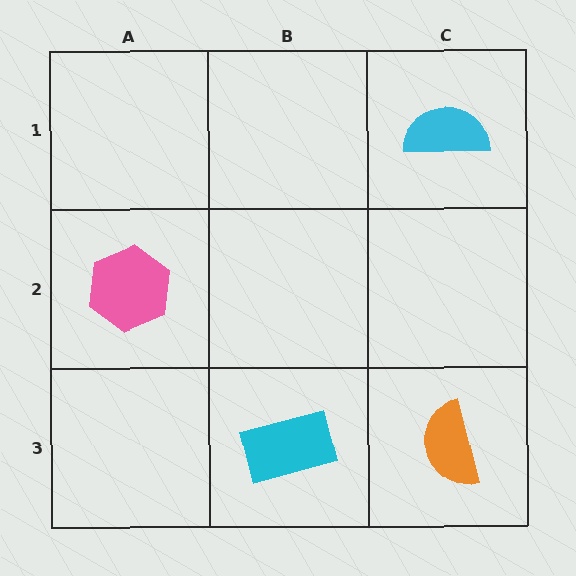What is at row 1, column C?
A cyan semicircle.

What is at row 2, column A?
A pink hexagon.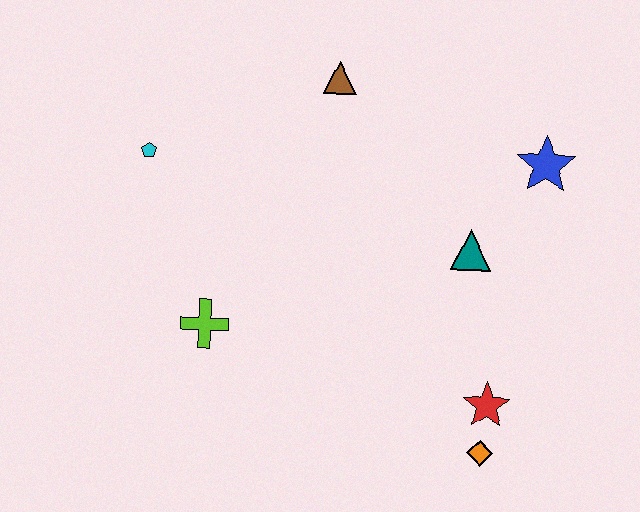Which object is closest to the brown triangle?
The cyan pentagon is closest to the brown triangle.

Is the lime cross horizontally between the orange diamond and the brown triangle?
No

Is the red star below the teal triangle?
Yes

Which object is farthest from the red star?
The cyan pentagon is farthest from the red star.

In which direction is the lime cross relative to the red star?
The lime cross is to the left of the red star.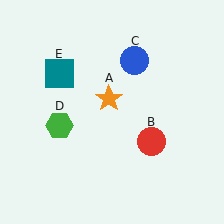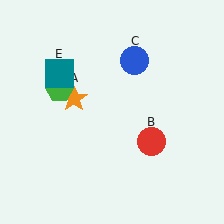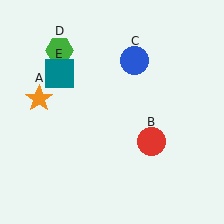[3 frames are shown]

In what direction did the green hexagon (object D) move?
The green hexagon (object D) moved up.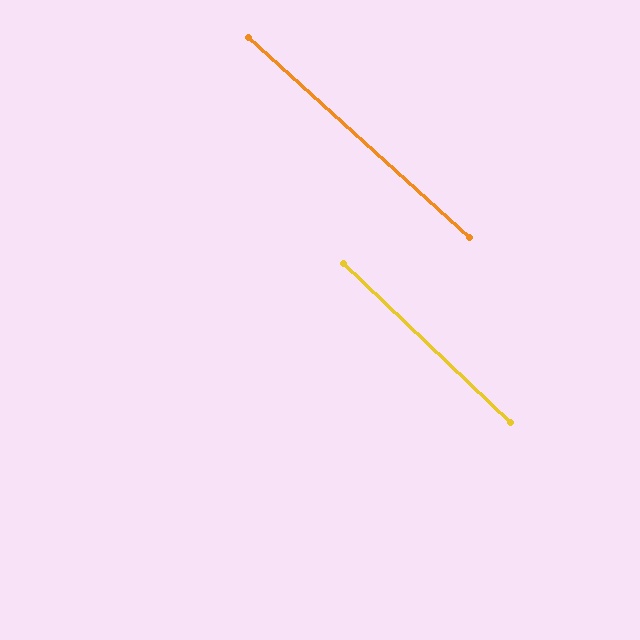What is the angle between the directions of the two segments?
Approximately 2 degrees.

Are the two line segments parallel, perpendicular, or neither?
Parallel — their directions differ by only 1.7°.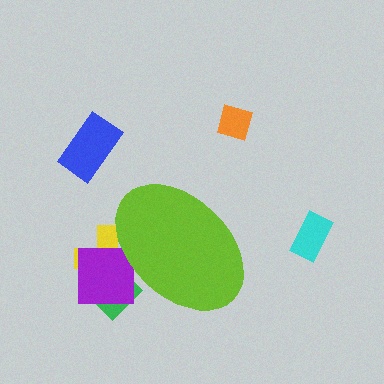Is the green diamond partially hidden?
Yes, the green diamond is partially hidden behind the lime ellipse.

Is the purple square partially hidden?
Yes, the purple square is partially hidden behind the lime ellipse.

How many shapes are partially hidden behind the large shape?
3 shapes are partially hidden.